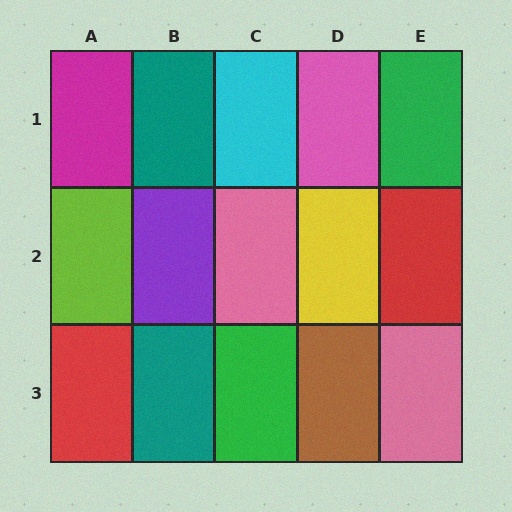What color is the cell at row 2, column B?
Purple.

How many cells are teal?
2 cells are teal.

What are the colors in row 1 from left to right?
Magenta, teal, cyan, pink, green.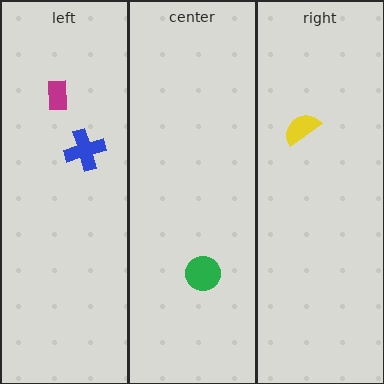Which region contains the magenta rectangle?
The left region.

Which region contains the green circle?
The center region.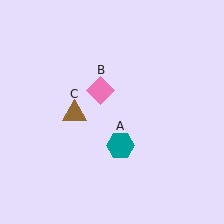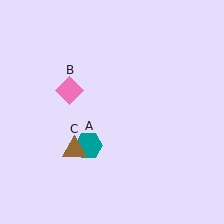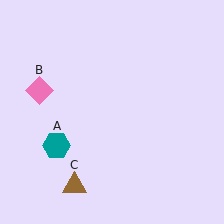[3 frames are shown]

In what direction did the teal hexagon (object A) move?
The teal hexagon (object A) moved left.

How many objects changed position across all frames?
3 objects changed position: teal hexagon (object A), pink diamond (object B), brown triangle (object C).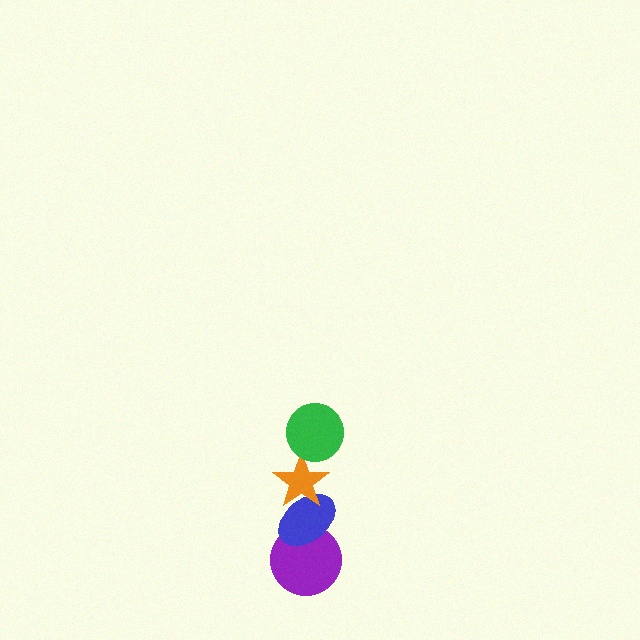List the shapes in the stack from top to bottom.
From top to bottom: the green circle, the orange star, the blue ellipse, the purple circle.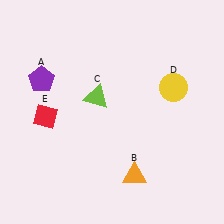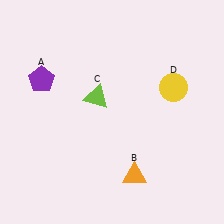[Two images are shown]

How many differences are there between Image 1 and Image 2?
There is 1 difference between the two images.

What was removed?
The red diamond (E) was removed in Image 2.